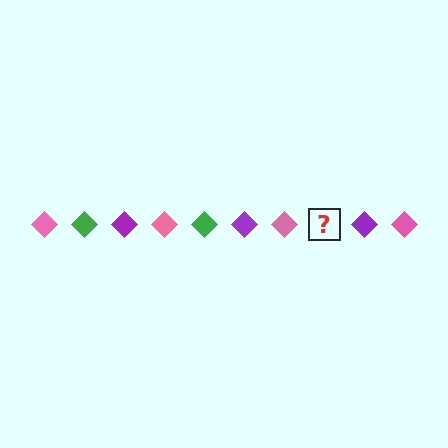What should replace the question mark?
The question mark should be replaced with a green diamond.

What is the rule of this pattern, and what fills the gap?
The rule is that the pattern cycles through pink, green, purple diamonds. The gap should be filled with a green diamond.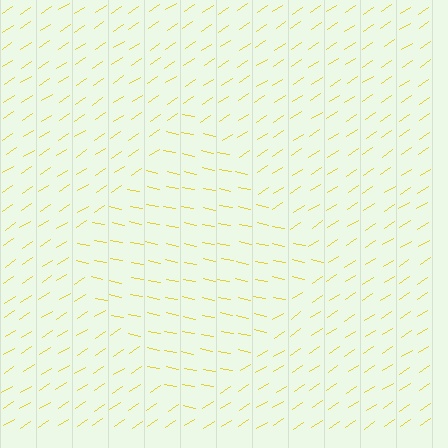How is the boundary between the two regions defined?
The boundary is defined purely by a change in line orientation (approximately 45 degrees difference). All lines are the same color and thickness.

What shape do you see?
I see a diamond.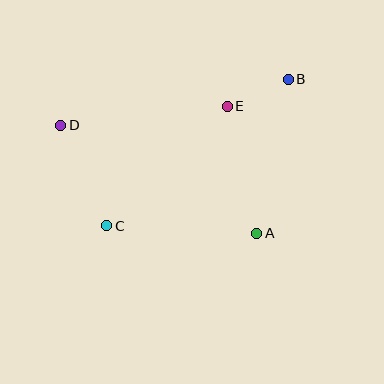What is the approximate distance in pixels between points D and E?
The distance between D and E is approximately 167 pixels.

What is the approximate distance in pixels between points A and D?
The distance between A and D is approximately 223 pixels.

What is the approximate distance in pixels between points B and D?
The distance between B and D is approximately 232 pixels.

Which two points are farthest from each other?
Points B and C are farthest from each other.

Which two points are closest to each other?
Points B and E are closest to each other.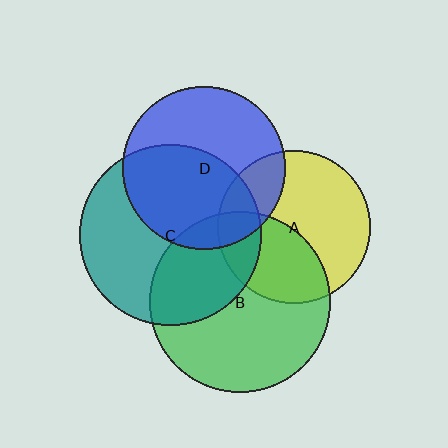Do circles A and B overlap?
Yes.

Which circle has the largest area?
Circle C (teal).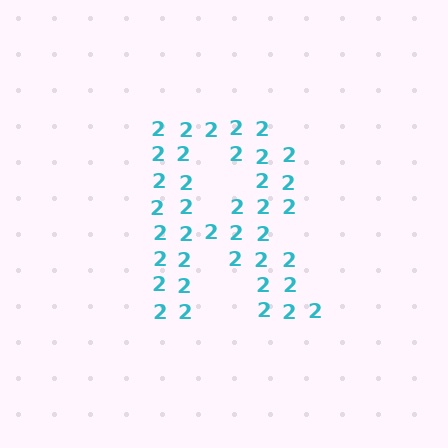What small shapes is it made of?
It is made of small digit 2's.